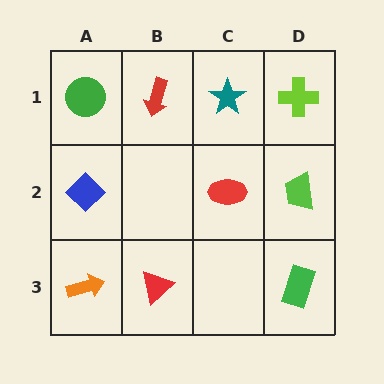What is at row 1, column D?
A lime cross.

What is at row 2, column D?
A lime trapezoid.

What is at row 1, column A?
A green circle.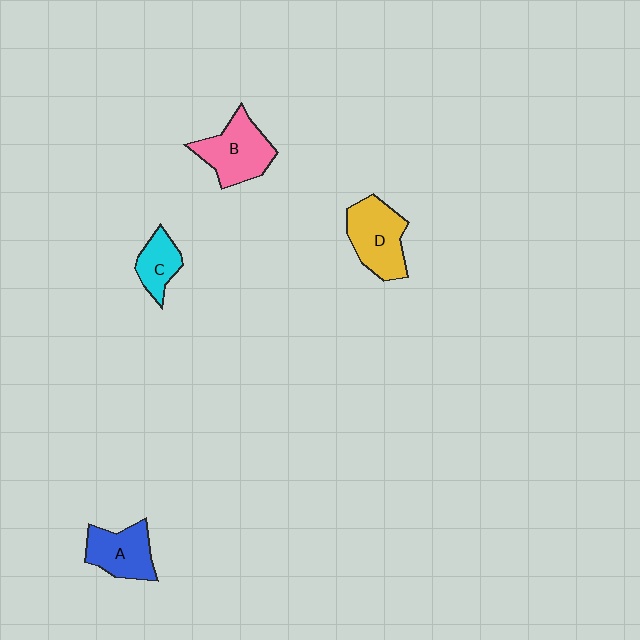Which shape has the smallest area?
Shape C (cyan).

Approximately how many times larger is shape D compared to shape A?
Approximately 1.2 times.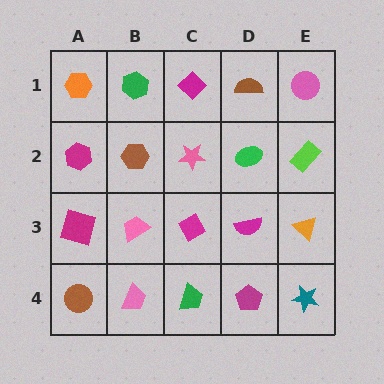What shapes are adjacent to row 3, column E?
A lime rectangle (row 2, column E), a teal star (row 4, column E), a magenta semicircle (row 3, column D).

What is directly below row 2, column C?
A magenta diamond.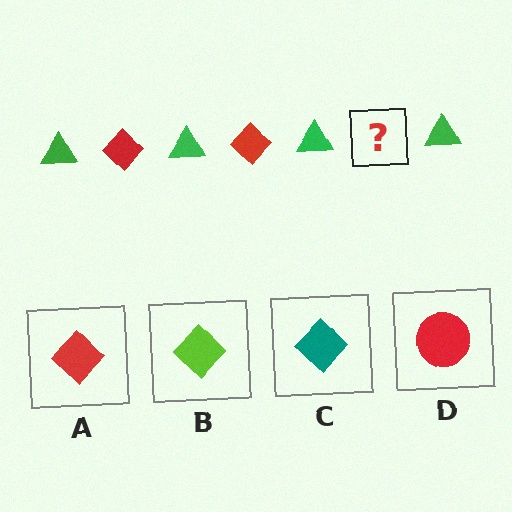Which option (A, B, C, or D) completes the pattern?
A.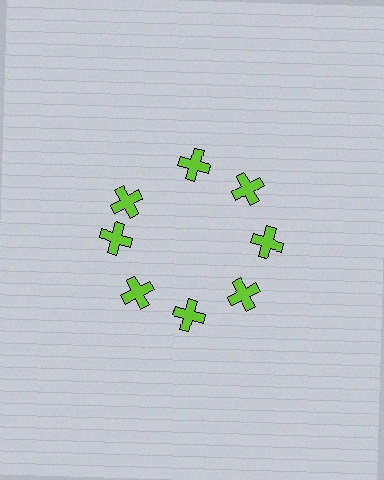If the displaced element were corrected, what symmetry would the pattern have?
It would have 8-fold rotational symmetry — the pattern would map onto itself every 45 degrees.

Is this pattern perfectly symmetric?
No. The 8 lime crosses are arranged in a ring, but one element near the 10 o'clock position is rotated out of alignment along the ring, breaking the 8-fold rotational symmetry.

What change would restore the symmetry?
The symmetry would be restored by rotating it back into even spacing with its neighbors so that all 8 crosses sit at equal angles and equal distance from the center.